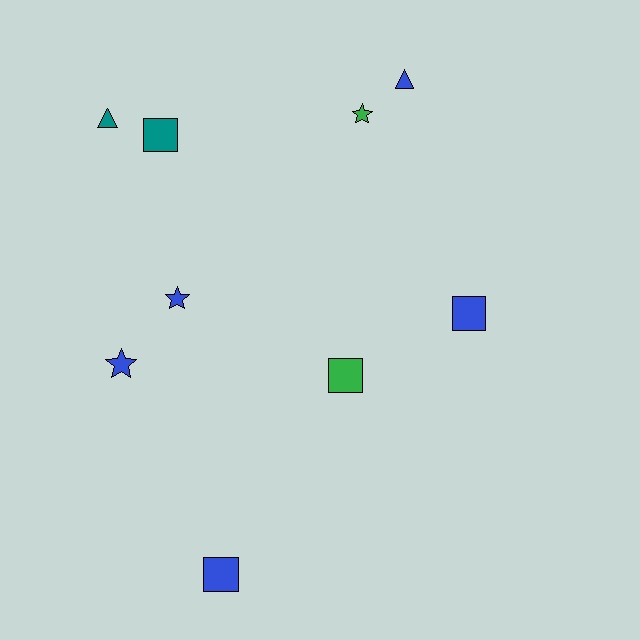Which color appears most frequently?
Blue, with 5 objects.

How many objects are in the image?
There are 9 objects.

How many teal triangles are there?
There is 1 teal triangle.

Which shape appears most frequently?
Square, with 4 objects.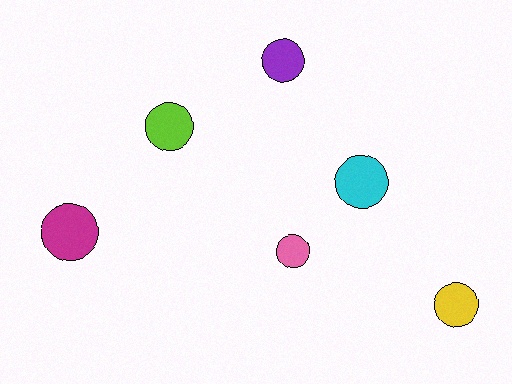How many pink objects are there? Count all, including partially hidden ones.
There is 1 pink object.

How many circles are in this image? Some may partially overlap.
There are 6 circles.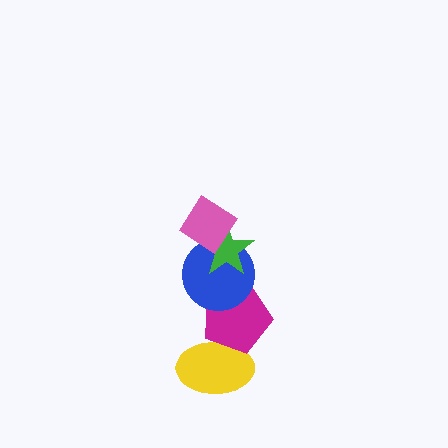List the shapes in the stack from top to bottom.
From top to bottom: the pink diamond, the green star, the blue circle, the magenta pentagon, the yellow ellipse.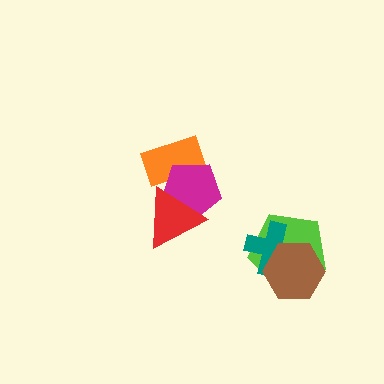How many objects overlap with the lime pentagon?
2 objects overlap with the lime pentagon.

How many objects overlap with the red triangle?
2 objects overlap with the red triangle.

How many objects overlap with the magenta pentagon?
2 objects overlap with the magenta pentagon.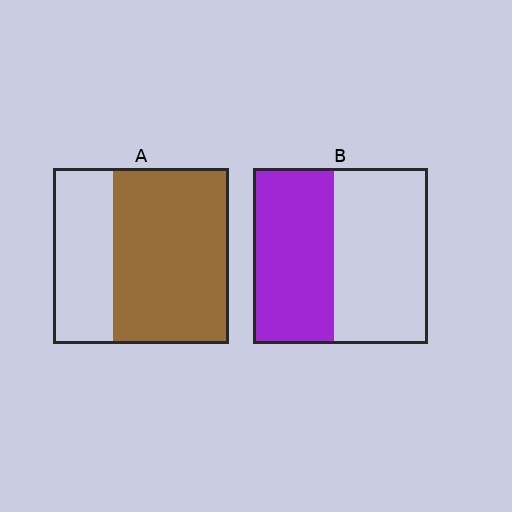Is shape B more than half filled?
Roughly half.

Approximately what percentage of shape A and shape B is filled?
A is approximately 65% and B is approximately 45%.